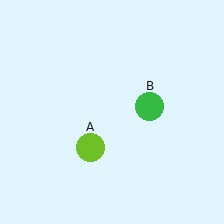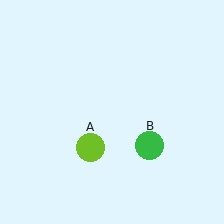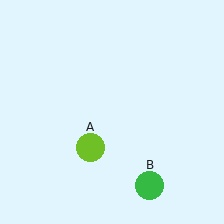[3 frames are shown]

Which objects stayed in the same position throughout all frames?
Lime circle (object A) remained stationary.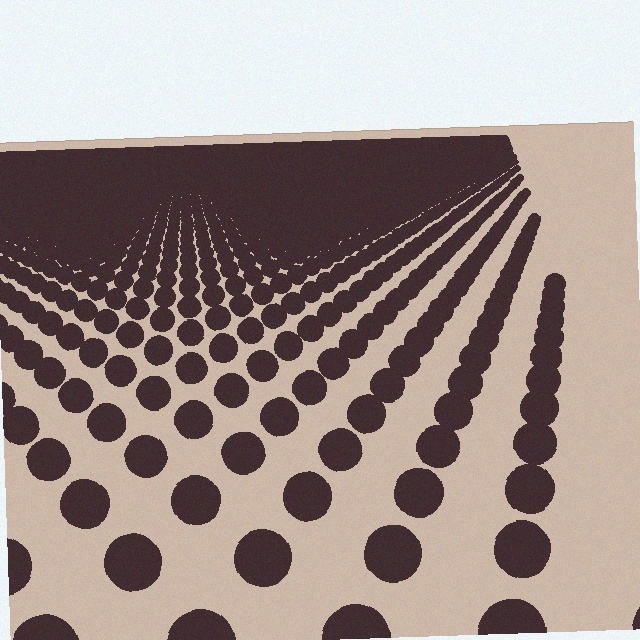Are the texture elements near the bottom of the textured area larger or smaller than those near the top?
Larger. Near the bottom, elements are closer to the viewer and appear at a bigger on-screen size.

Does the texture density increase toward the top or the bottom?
Density increases toward the top.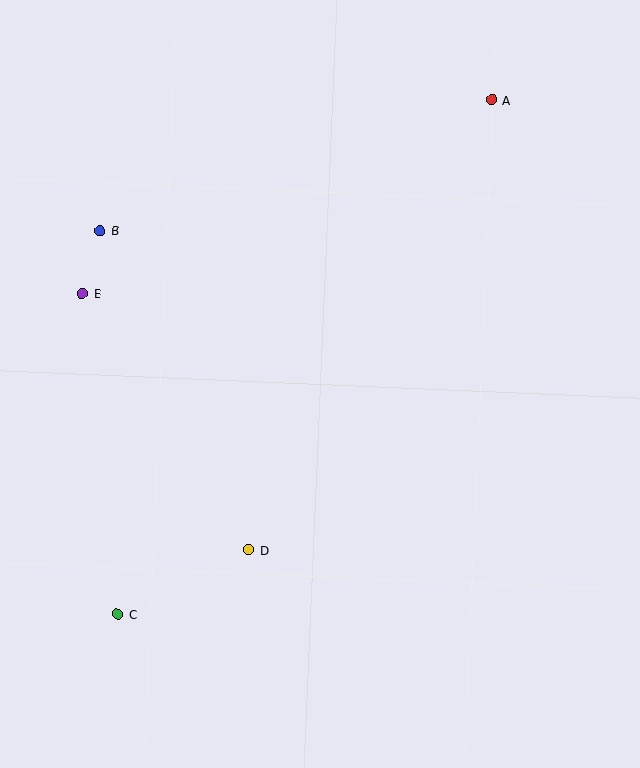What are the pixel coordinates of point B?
Point B is at (100, 231).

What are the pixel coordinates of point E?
Point E is at (82, 293).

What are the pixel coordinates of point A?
Point A is at (492, 100).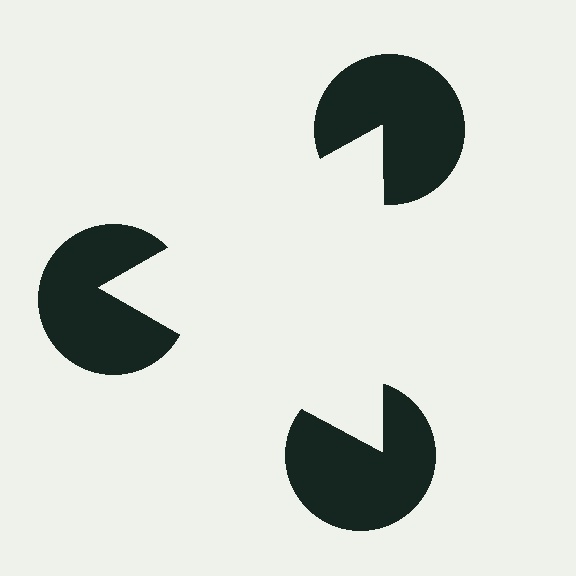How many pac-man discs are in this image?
There are 3 — one at each vertex of the illusory triangle.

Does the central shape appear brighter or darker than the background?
It typically appears slightly brighter than the background, even though no actual brightness change is drawn.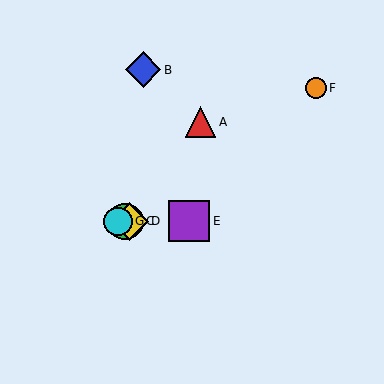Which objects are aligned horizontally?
Objects C, D, E, G are aligned horizontally.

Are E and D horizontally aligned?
Yes, both are at y≈221.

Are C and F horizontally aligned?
No, C is at y≈221 and F is at y≈88.